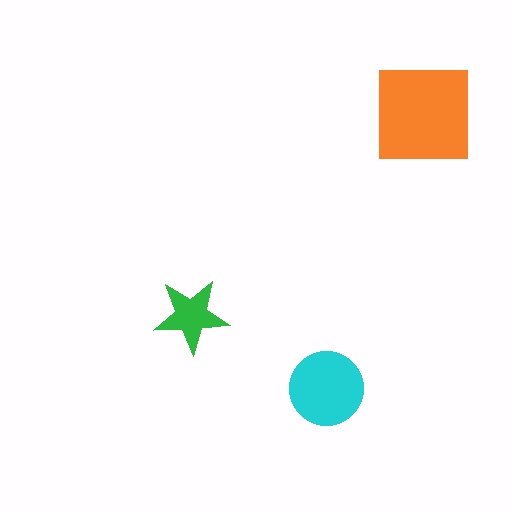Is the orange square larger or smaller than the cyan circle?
Larger.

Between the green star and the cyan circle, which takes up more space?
The cyan circle.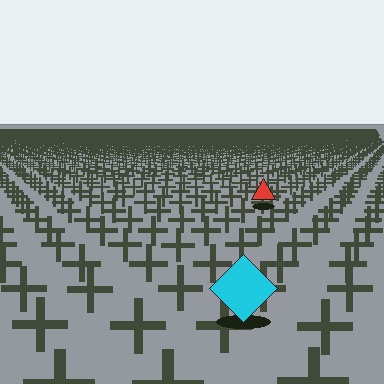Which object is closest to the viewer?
The cyan diamond is closest. The texture marks near it are larger and more spread out.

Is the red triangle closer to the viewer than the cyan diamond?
No. The cyan diamond is closer — you can tell from the texture gradient: the ground texture is coarser near it.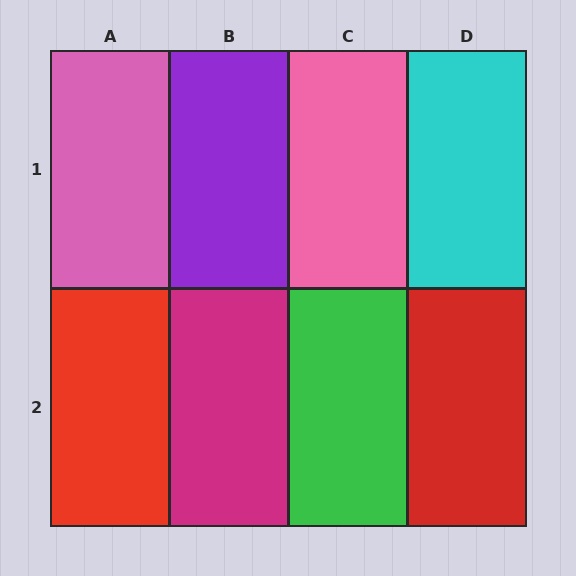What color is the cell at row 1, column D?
Cyan.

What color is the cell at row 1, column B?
Purple.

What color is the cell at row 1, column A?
Pink.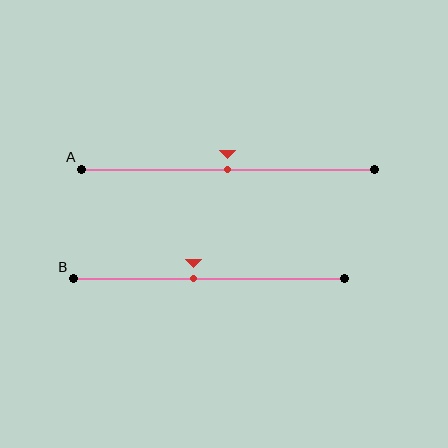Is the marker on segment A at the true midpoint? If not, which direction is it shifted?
Yes, the marker on segment A is at the true midpoint.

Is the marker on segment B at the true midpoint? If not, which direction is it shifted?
No, the marker on segment B is shifted to the left by about 6% of the segment length.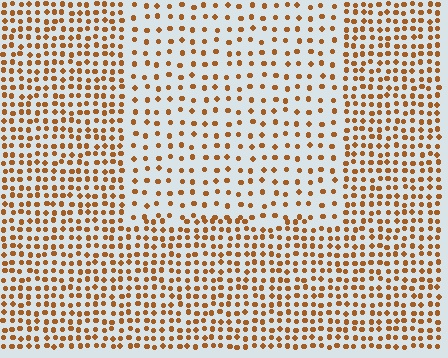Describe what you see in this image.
The image contains small brown elements arranged at two different densities. A rectangle-shaped region is visible where the elements are less densely packed than the surrounding area.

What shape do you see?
I see a rectangle.